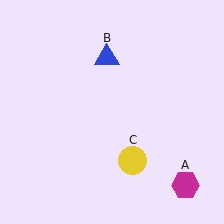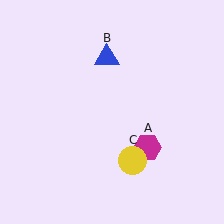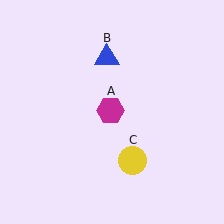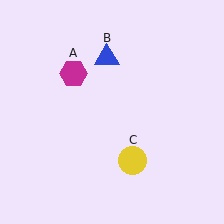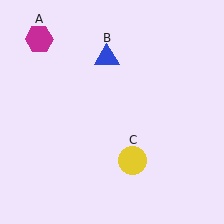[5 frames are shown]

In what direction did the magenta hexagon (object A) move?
The magenta hexagon (object A) moved up and to the left.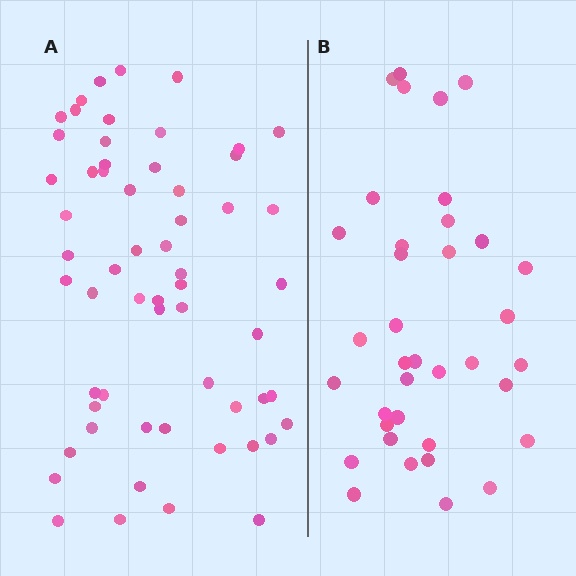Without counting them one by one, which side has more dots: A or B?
Region A (the left region) has more dots.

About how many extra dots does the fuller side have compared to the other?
Region A has approximately 20 more dots than region B.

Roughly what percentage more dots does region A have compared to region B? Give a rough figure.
About 60% more.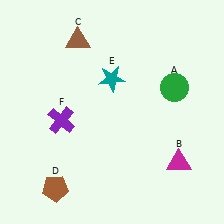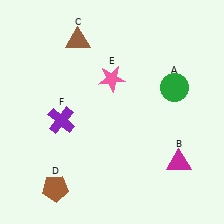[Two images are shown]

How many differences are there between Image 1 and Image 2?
There is 1 difference between the two images.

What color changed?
The star (E) changed from teal in Image 1 to pink in Image 2.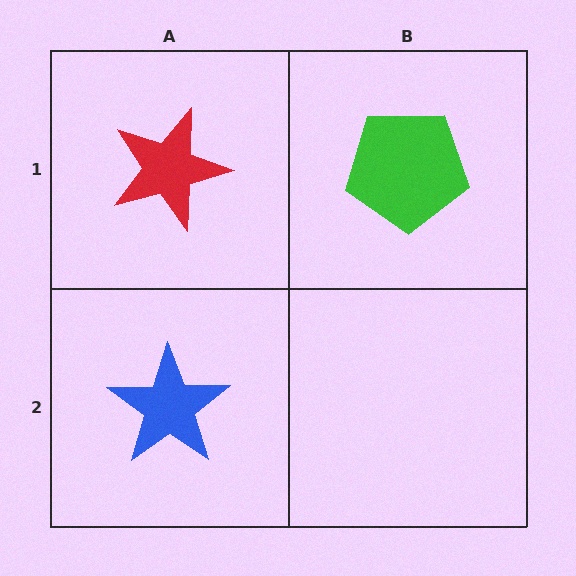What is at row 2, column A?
A blue star.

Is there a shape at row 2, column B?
No, that cell is empty.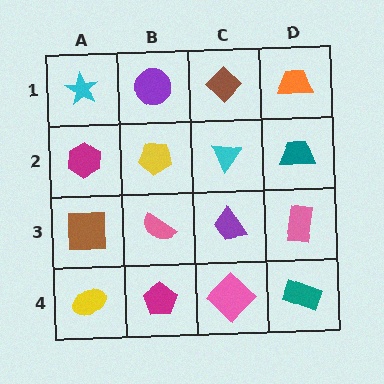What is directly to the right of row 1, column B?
A brown diamond.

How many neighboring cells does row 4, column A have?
2.